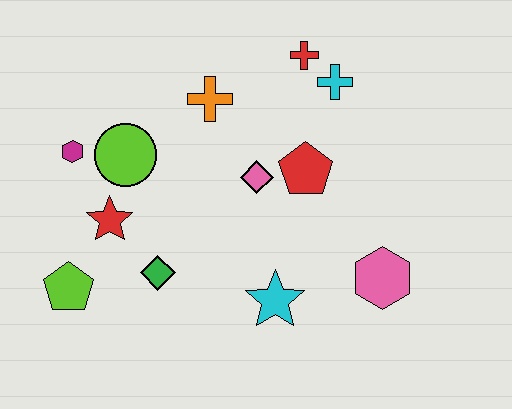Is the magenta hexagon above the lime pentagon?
Yes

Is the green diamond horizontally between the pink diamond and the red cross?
No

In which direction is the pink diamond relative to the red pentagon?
The pink diamond is to the left of the red pentagon.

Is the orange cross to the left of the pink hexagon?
Yes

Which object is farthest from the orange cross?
The pink hexagon is farthest from the orange cross.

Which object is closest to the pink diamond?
The red pentagon is closest to the pink diamond.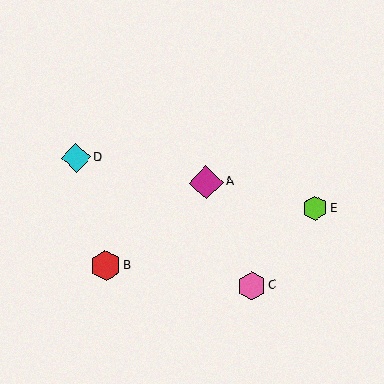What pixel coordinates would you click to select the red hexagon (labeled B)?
Click at (106, 266) to select the red hexagon B.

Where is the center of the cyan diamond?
The center of the cyan diamond is at (76, 158).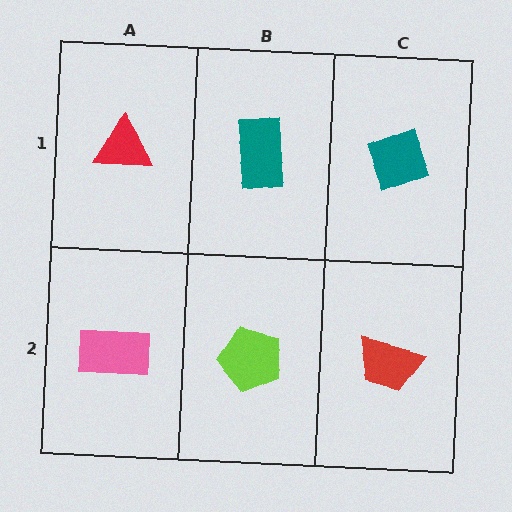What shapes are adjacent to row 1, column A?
A pink rectangle (row 2, column A), a teal rectangle (row 1, column B).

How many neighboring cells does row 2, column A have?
2.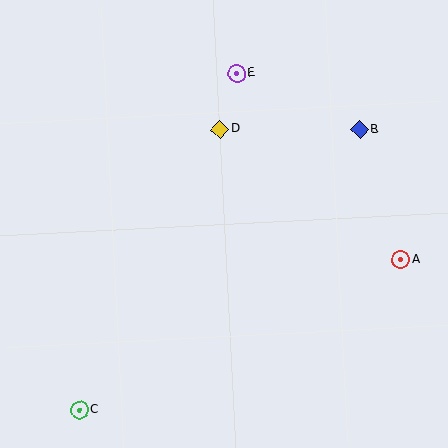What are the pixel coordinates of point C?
Point C is at (79, 410).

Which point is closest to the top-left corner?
Point E is closest to the top-left corner.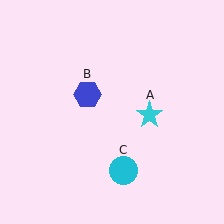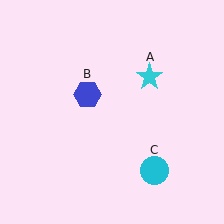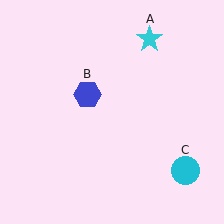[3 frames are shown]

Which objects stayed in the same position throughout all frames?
Blue hexagon (object B) remained stationary.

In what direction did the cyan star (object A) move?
The cyan star (object A) moved up.